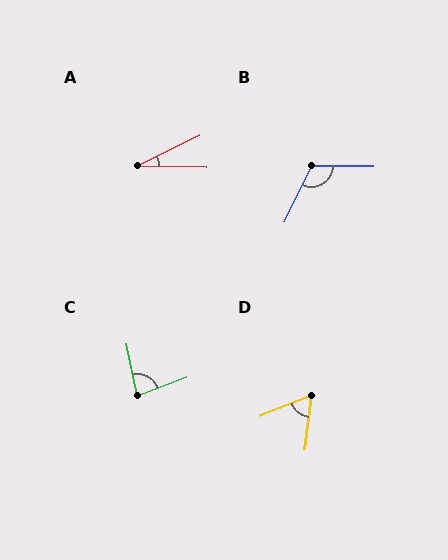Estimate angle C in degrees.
Approximately 81 degrees.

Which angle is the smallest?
A, at approximately 27 degrees.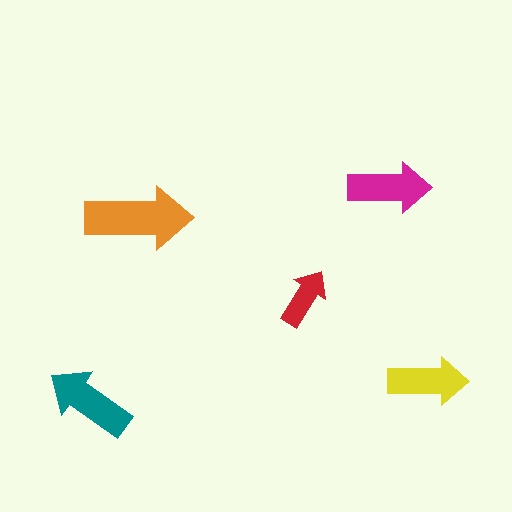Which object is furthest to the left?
The teal arrow is leftmost.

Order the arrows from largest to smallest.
the orange one, the teal one, the magenta one, the yellow one, the red one.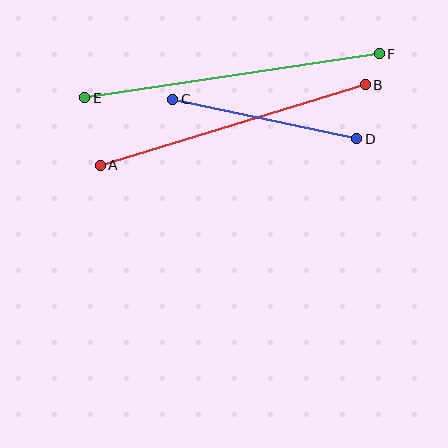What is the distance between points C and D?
The distance is approximately 188 pixels.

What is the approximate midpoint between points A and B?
The midpoint is at approximately (233, 125) pixels.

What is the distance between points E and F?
The distance is approximately 298 pixels.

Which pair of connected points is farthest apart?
Points E and F are farthest apart.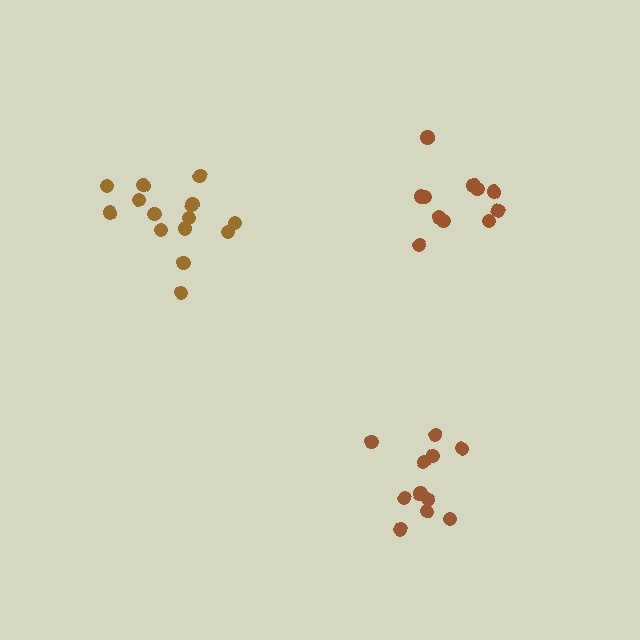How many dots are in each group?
Group 1: 11 dots, Group 2: 14 dots, Group 3: 11 dots (36 total).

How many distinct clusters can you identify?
There are 3 distinct clusters.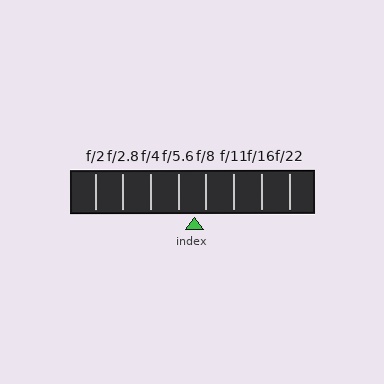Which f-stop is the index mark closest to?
The index mark is closest to f/8.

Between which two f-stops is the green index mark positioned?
The index mark is between f/5.6 and f/8.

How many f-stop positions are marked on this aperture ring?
There are 8 f-stop positions marked.